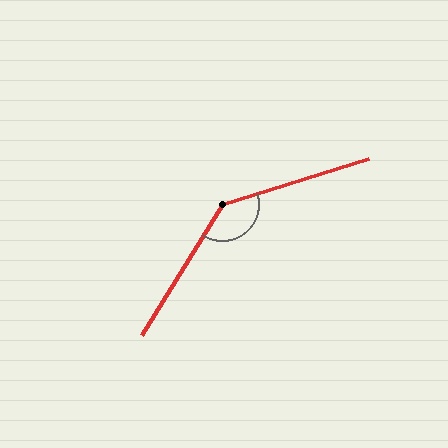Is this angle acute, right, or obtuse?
It is obtuse.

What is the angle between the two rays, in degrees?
Approximately 139 degrees.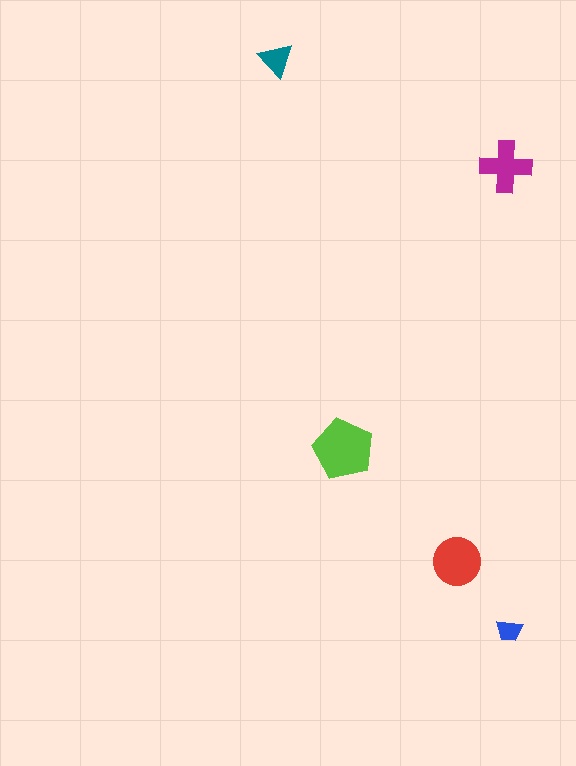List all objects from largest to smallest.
The lime pentagon, the red circle, the magenta cross, the teal triangle, the blue trapezoid.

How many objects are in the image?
There are 5 objects in the image.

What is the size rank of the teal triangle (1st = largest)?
4th.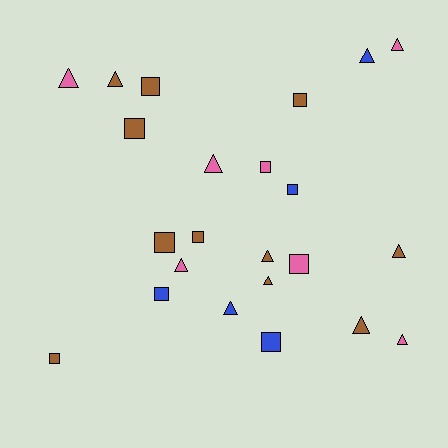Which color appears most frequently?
Brown, with 11 objects.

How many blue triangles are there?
There are 2 blue triangles.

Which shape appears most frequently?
Triangle, with 12 objects.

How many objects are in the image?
There are 23 objects.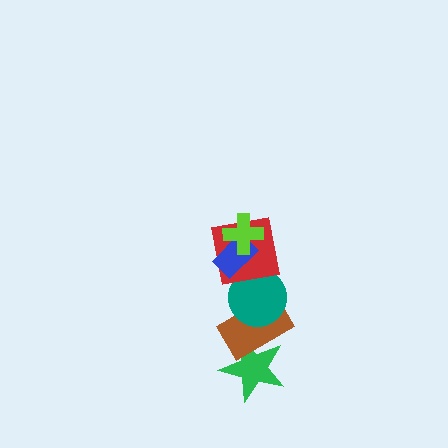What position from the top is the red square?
The red square is 3rd from the top.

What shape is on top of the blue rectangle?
The lime cross is on top of the blue rectangle.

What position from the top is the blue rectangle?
The blue rectangle is 2nd from the top.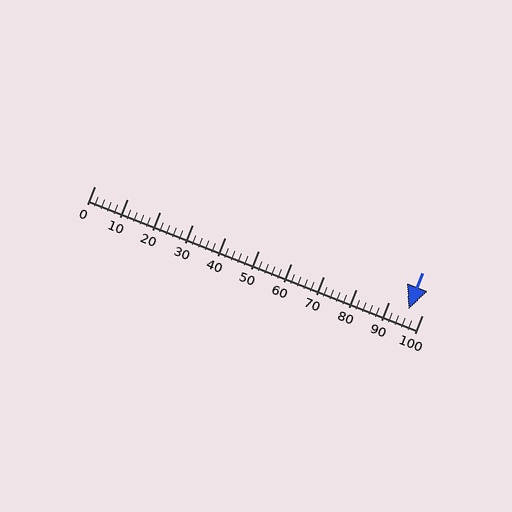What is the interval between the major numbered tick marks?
The major tick marks are spaced 10 units apart.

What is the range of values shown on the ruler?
The ruler shows values from 0 to 100.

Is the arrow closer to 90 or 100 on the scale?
The arrow is closer to 100.